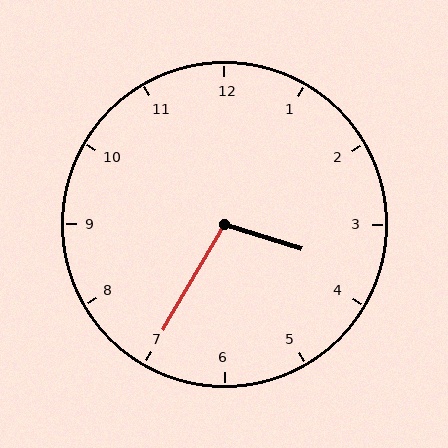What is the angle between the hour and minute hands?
Approximately 102 degrees.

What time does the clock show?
3:35.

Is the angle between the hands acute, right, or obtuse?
It is obtuse.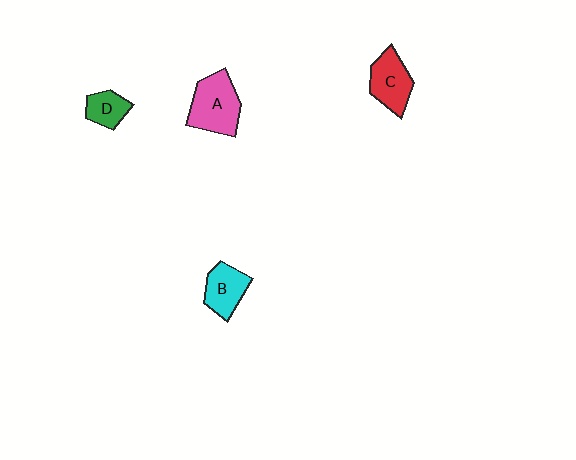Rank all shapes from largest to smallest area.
From largest to smallest: A (pink), C (red), B (cyan), D (green).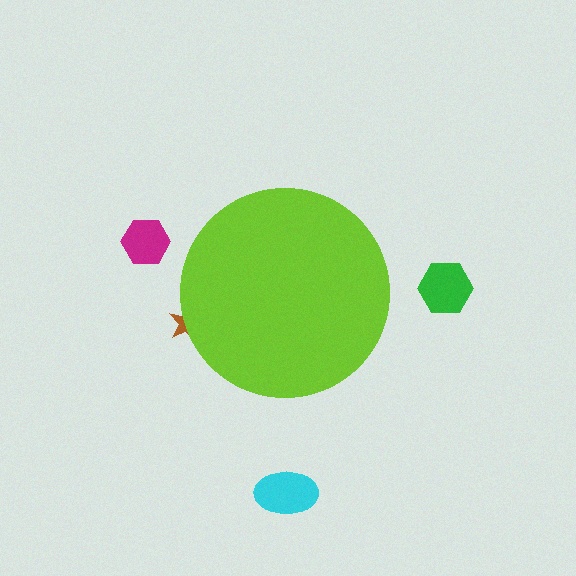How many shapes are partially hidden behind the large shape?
1 shape is partially hidden.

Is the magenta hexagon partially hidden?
No, the magenta hexagon is fully visible.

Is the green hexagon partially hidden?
No, the green hexagon is fully visible.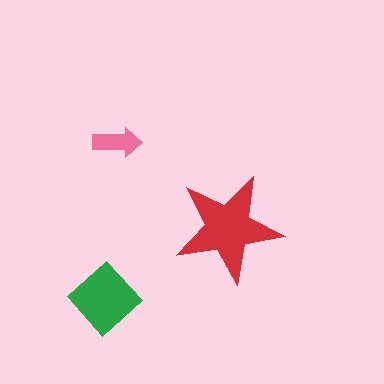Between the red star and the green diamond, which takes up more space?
The red star.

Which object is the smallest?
The pink arrow.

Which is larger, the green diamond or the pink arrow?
The green diamond.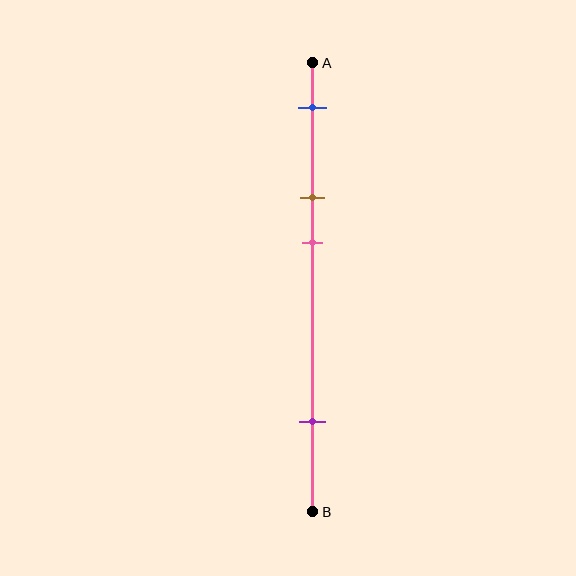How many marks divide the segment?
There are 4 marks dividing the segment.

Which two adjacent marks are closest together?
The brown and pink marks are the closest adjacent pair.